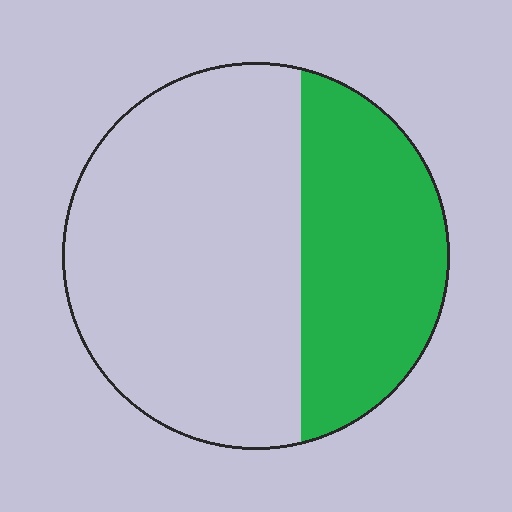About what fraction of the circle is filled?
About one third (1/3).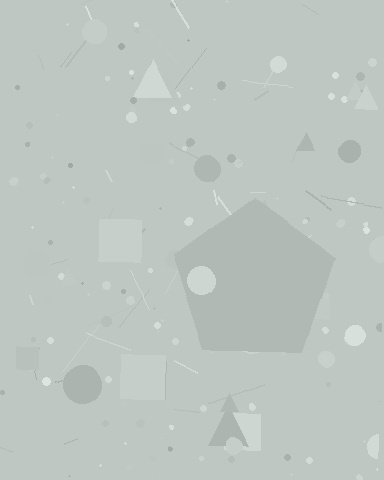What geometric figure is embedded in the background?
A pentagon is embedded in the background.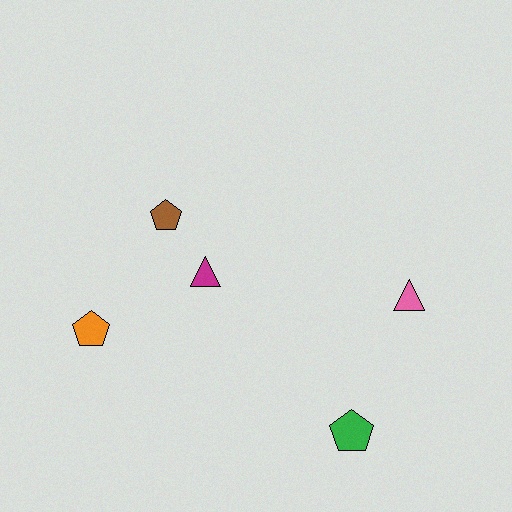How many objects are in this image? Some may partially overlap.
There are 5 objects.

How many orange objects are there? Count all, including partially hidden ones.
There is 1 orange object.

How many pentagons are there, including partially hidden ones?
There are 3 pentagons.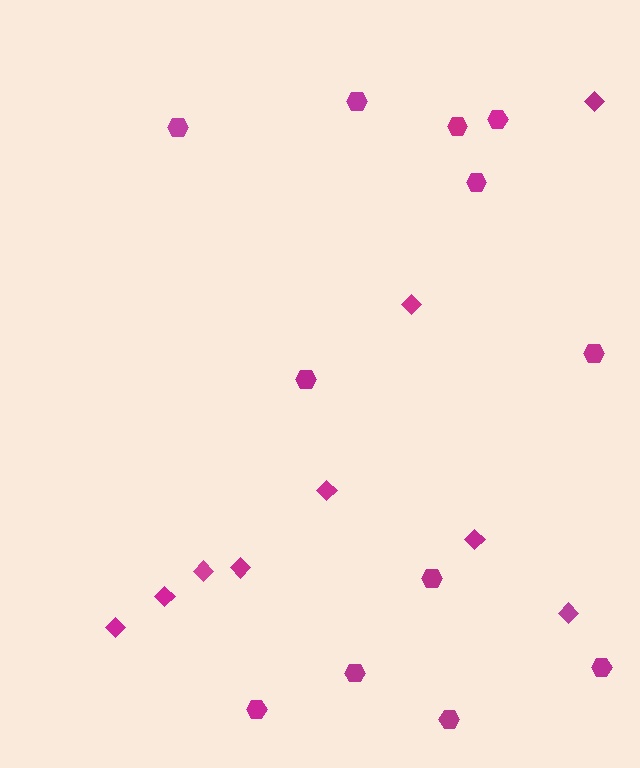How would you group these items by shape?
There are 2 groups: one group of diamonds (9) and one group of hexagons (12).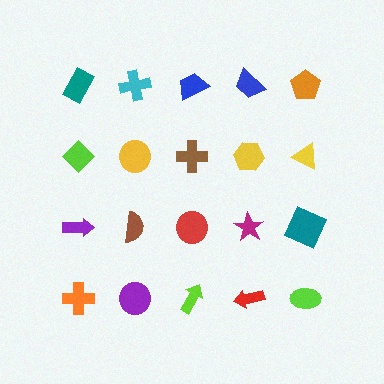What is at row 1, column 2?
A cyan cross.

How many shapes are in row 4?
5 shapes.